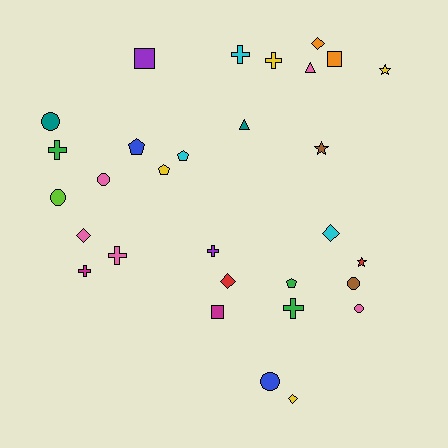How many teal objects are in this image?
There are 2 teal objects.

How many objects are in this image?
There are 30 objects.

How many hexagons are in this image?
There are no hexagons.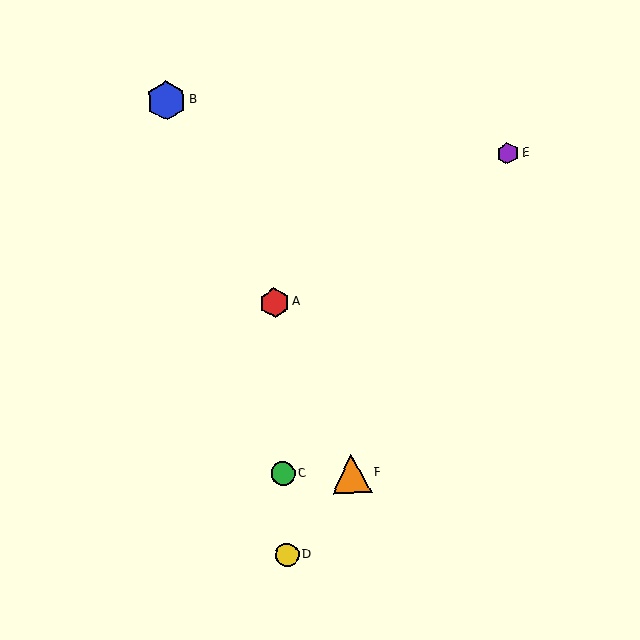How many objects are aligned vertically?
3 objects (A, C, D) are aligned vertically.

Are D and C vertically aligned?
Yes, both are at x≈287.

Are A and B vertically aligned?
No, A is at x≈274 and B is at x≈167.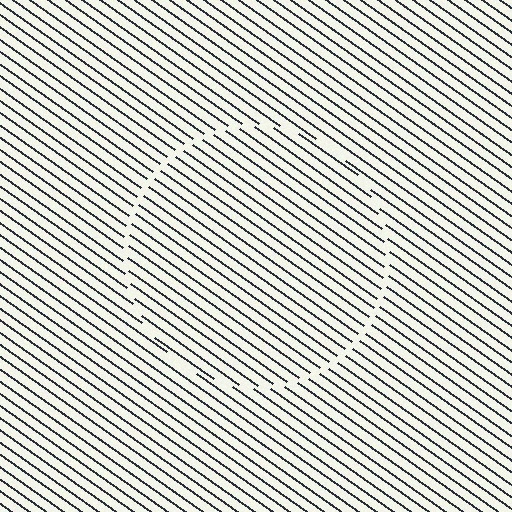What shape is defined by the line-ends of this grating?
An illusory circle. The interior of the shape contains the same grating, shifted by half a period — the contour is defined by the phase discontinuity where line-ends from the inner and outer gratings abut.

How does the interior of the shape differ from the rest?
The interior of the shape contains the same grating, shifted by half a period — the contour is defined by the phase discontinuity where line-ends from the inner and outer gratings abut.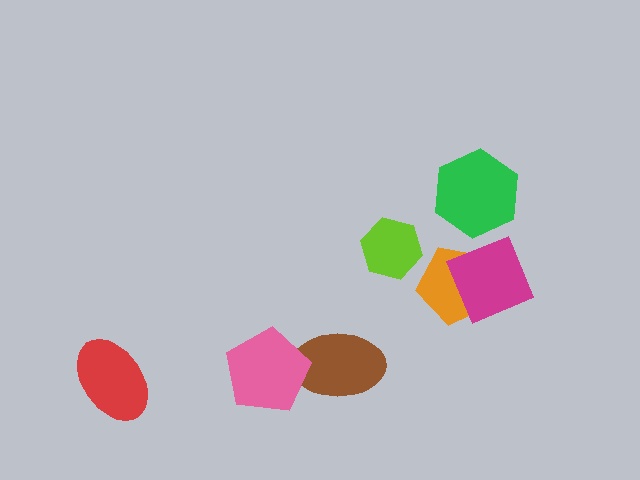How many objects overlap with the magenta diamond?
1 object overlaps with the magenta diamond.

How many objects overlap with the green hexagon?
0 objects overlap with the green hexagon.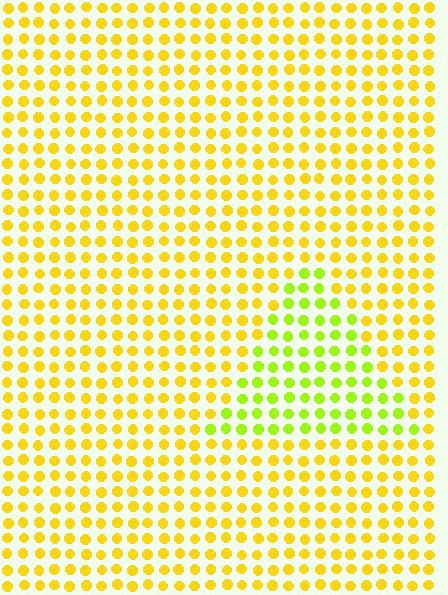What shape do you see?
I see a triangle.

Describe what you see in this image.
The image is filled with small yellow elements in a uniform arrangement. A triangle-shaped region is visible where the elements are tinted to a slightly different hue, forming a subtle color boundary.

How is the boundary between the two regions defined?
The boundary is defined purely by a slight shift in hue (about 33 degrees). Spacing, size, and orientation are identical on both sides.